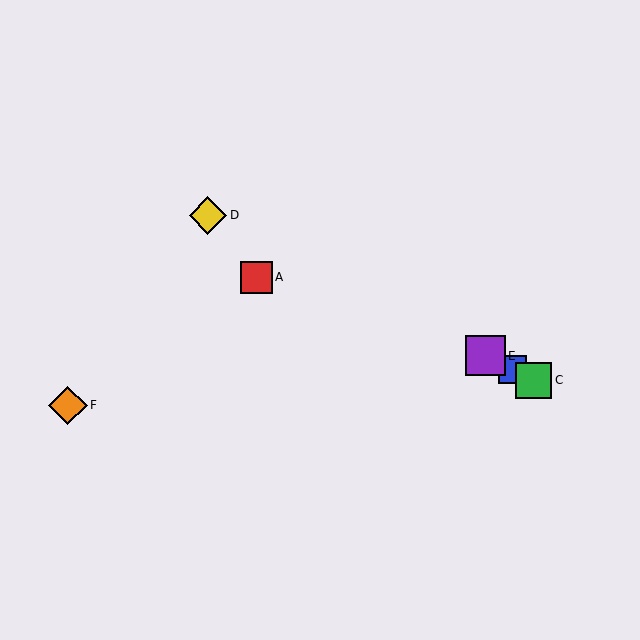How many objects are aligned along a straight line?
4 objects (B, C, D, E) are aligned along a straight line.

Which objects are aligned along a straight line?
Objects B, C, D, E are aligned along a straight line.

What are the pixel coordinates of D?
Object D is at (208, 215).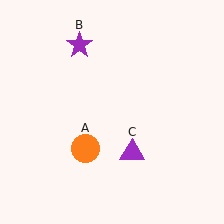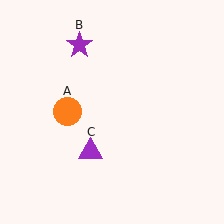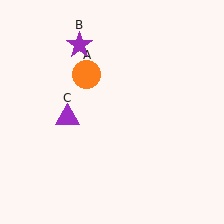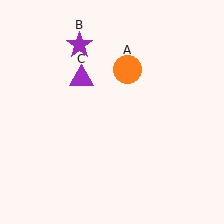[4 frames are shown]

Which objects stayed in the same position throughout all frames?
Purple star (object B) remained stationary.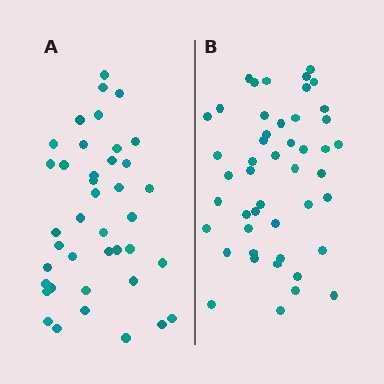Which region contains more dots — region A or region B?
Region B (the right region) has more dots.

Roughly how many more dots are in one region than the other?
Region B has roughly 8 or so more dots than region A.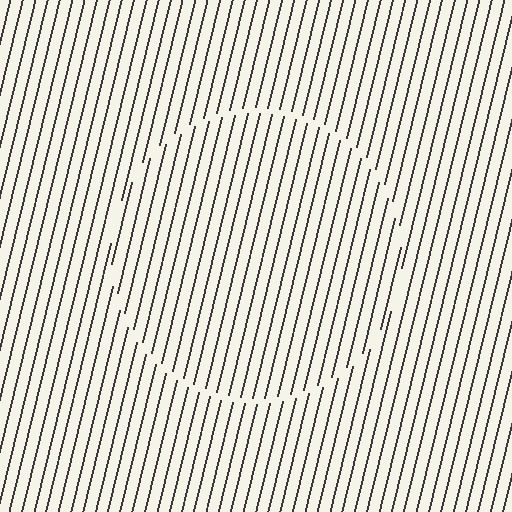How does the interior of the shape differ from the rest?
The interior of the shape contains the same grating, shifted by half a period — the contour is defined by the phase discontinuity where line-ends from the inner and outer gratings abut.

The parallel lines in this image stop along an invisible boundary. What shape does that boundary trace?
An illusory circle. The interior of the shape contains the same grating, shifted by half a period — the contour is defined by the phase discontinuity where line-ends from the inner and outer gratings abut.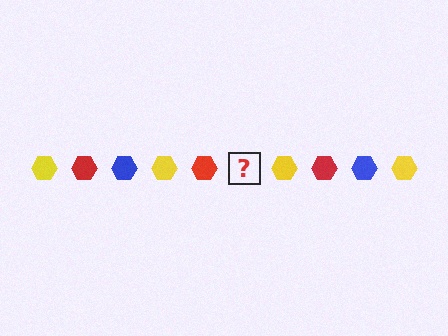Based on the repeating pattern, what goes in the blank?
The blank should be a blue hexagon.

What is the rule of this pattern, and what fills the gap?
The rule is that the pattern cycles through yellow, red, blue hexagons. The gap should be filled with a blue hexagon.